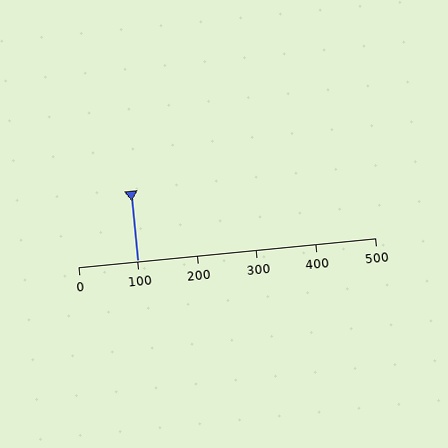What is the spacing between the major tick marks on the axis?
The major ticks are spaced 100 apart.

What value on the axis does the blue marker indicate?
The marker indicates approximately 100.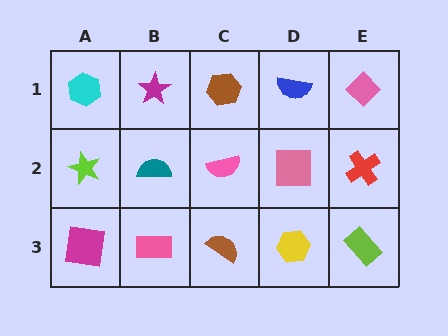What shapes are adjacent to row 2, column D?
A blue semicircle (row 1, column D), a yellow hexagon (row 3, column D), a pink semicircle (row 2, column C), a red cross (row 2, column E).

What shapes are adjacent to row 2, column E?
A pink diamond (row 1, column E), a lime rectangle (row 3, column E), a pink square (row 2, column D).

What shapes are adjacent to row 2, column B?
A magenta star (row 1, column B), a pink rectangle (row 3, column B), a lime star (row 2, column A), a pink semicircle (row 2, column C).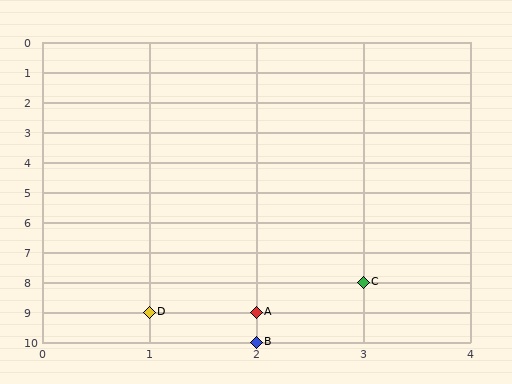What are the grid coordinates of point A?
Point A is at grid coordinates (2, 9).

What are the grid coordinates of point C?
Point C is at grid coordinates (3, 8).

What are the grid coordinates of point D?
Point D is at grid coordinates (1, 9).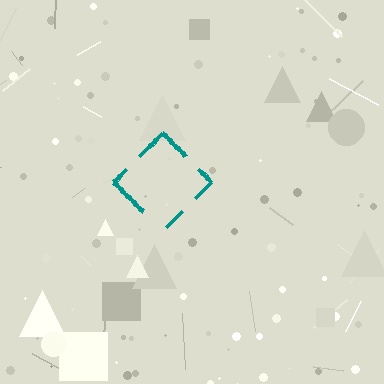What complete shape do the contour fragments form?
The contour fragments form a diamond.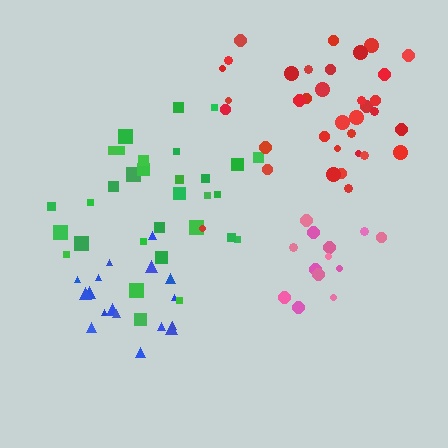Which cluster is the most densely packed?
Blue.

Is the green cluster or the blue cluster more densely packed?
Blue.